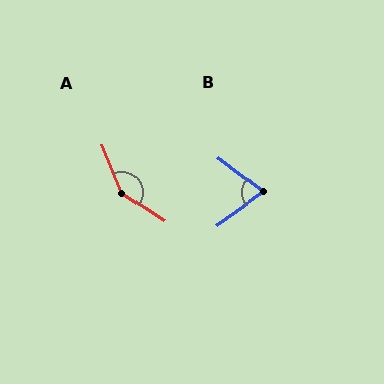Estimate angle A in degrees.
Approximately 145 degrees.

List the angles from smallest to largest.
B (73°), A (145°).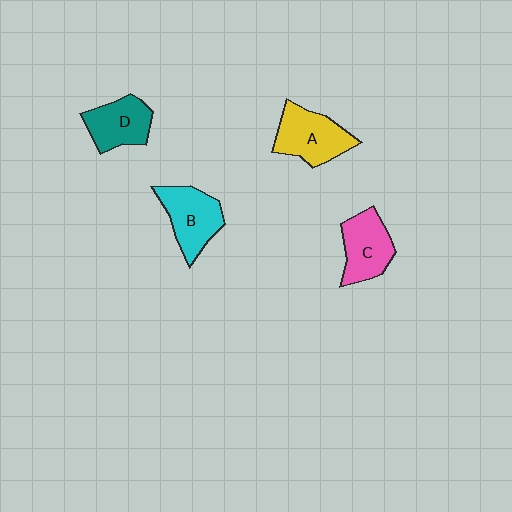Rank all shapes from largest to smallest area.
From largest to smallest: A (yellow), B (cyan), C (pink), D (teal).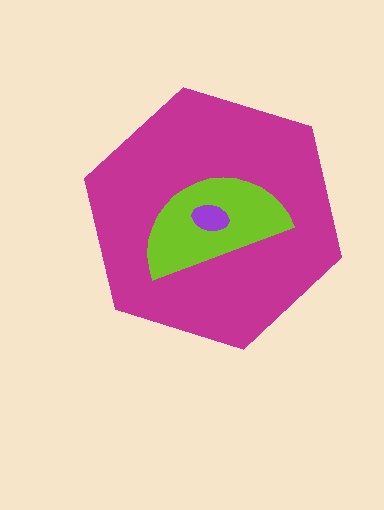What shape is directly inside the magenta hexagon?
The lime semicircle.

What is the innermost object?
The purple ellipse.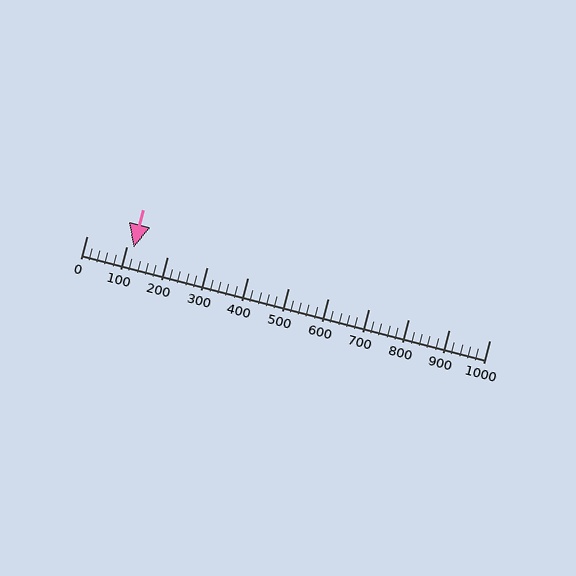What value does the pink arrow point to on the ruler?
The pink arrow points to approximately 116.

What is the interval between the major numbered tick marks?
The major tick marks are spaced 100 units apart.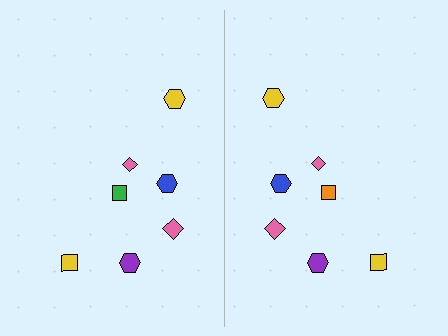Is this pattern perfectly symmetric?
No, the pattern is not perfectly symmetric. The orange square on the right side breaks the symmetry — its mirror counterpart is green.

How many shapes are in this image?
There are 14 shapes in this image.